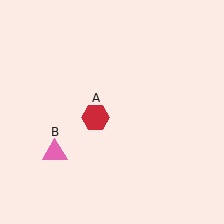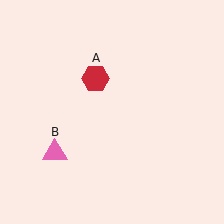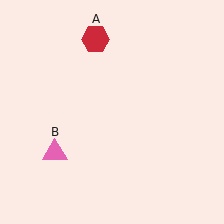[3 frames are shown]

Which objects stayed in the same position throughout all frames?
Pink triangle (object B) remained stationary.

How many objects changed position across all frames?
1 object changed position: red hexagon (object A).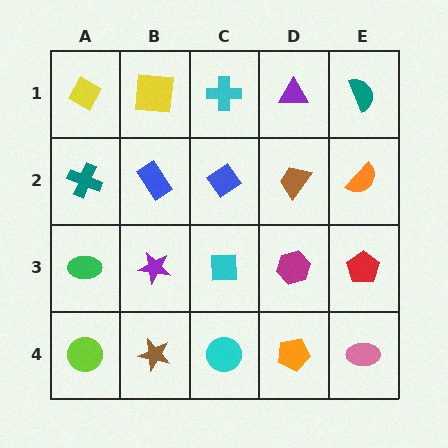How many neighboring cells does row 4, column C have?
3.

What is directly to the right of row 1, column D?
A teal semicircle.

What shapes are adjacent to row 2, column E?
A teal semicircle (row 1, column E), a red pentagon (row 3, column E), a brown trapezoid (row 2, column D).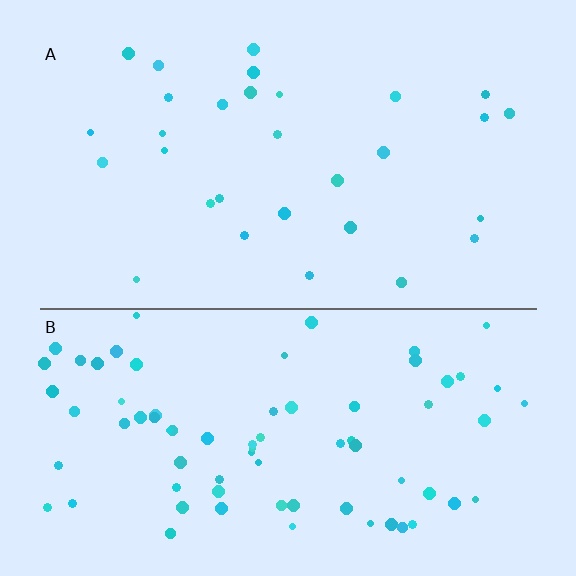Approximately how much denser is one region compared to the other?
Approximately 2.5× — region B over region A.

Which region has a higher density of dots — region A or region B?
B (the bottom).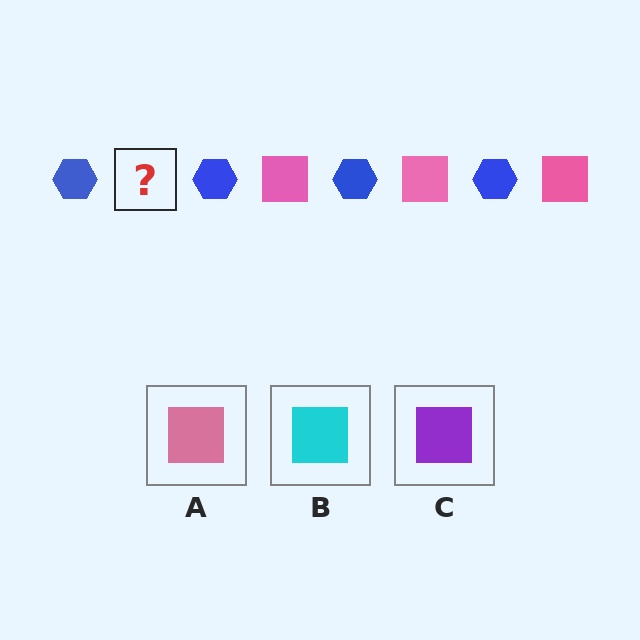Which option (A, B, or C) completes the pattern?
A.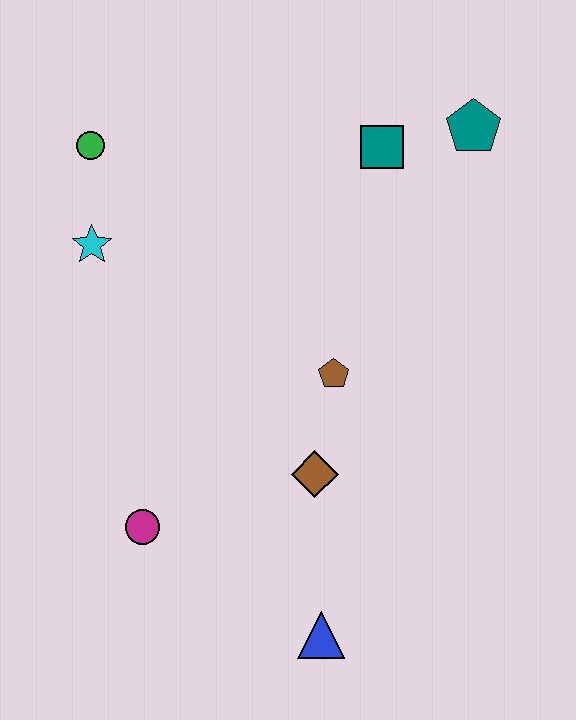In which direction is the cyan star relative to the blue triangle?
The cyan star is above the blue triangle.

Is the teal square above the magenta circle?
Yes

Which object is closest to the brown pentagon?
The brown diamond is closest to the brown pentagon.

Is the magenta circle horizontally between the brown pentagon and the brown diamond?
No